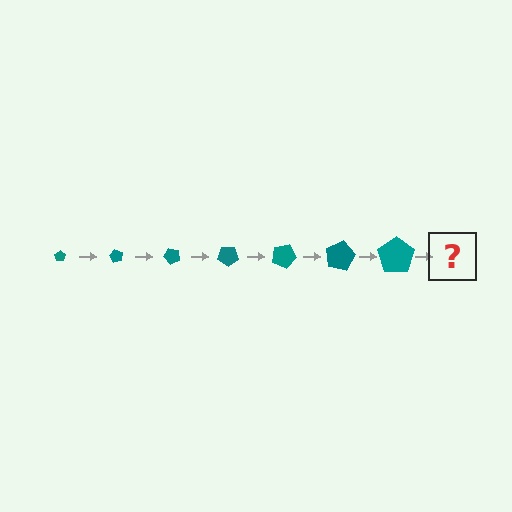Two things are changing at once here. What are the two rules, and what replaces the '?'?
The two rules are that the pentagon grows larger each step and it rotates 60 degrees each step. The '?' should be a pentagon, larger than the previous one and rotated 420 degrees from the start.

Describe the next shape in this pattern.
It should be a pentagon, larger than the previous one and rotated 420 degrees from the start.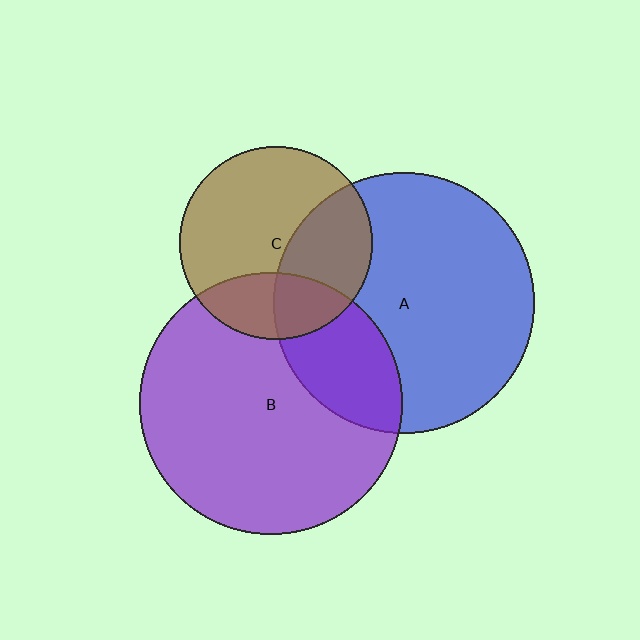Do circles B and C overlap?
Yes.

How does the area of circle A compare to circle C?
Approximately 1.8 times.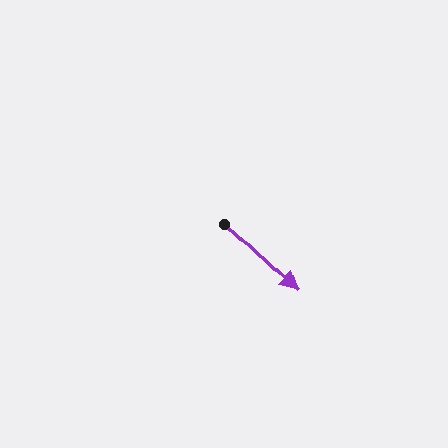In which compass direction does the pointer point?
Southeast.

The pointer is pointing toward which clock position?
Roughly 4 o'clock.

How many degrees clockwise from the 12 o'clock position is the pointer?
Approximately 133 degrees.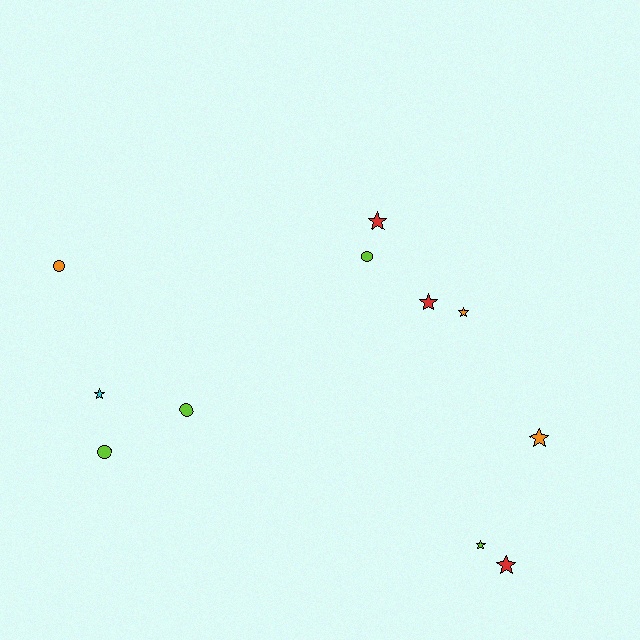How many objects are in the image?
There are 11 objects.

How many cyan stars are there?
There is 1 cyan star.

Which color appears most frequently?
Lime, with 4 objects.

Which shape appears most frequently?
Star, with 7 objects.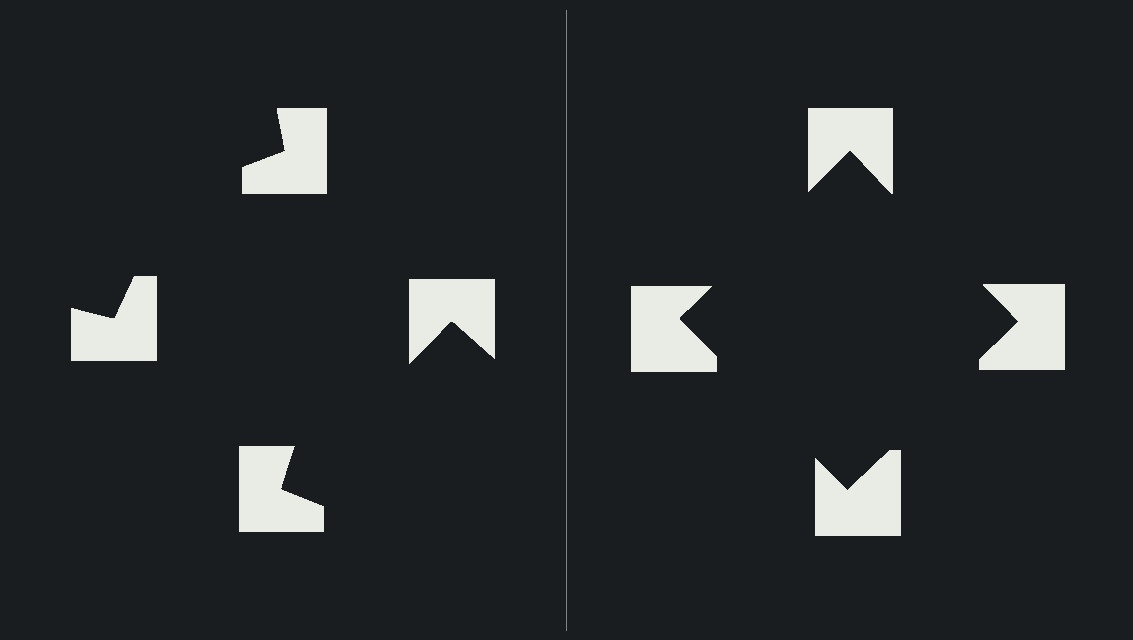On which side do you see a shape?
An illusory square appears on the right side. On the left side the wedge cuts are rotated, so no coherent shape forms.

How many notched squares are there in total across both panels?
8 — 4 on each side.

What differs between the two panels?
The notched squares are positioned identically on both sides; only the wedge orientations differ. On the right they align to a square; on the left they are misaligned.